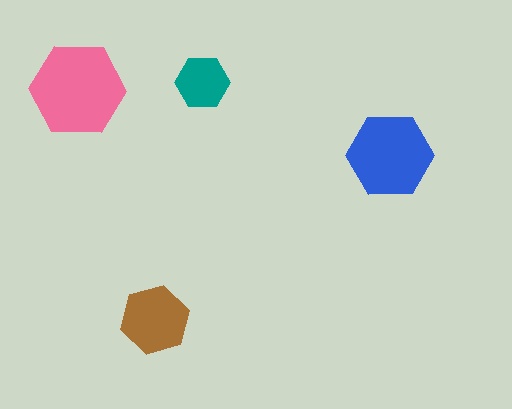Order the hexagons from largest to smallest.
the pink one, the blue one, the brown one, the teal one.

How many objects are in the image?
There are 4 objects in the image.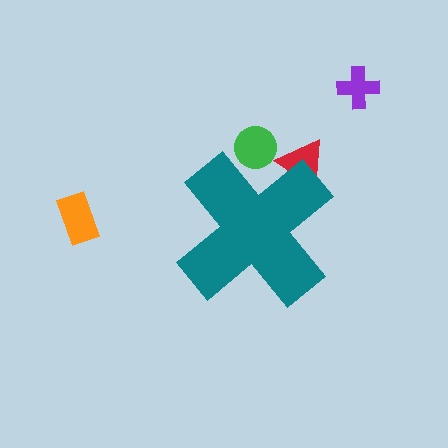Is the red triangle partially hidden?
Yes, the red triangle is partially hidden behind the teal cross.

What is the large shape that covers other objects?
A teal cross.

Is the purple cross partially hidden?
No, the purple cross is fully visible.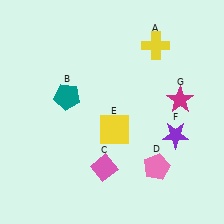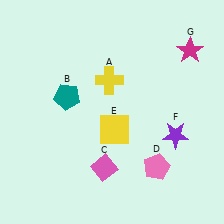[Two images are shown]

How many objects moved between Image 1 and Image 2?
2 objects moved between the two images.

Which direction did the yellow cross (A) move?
The yellow cross (A) moved left.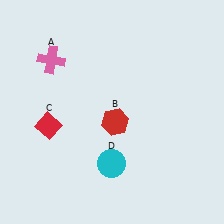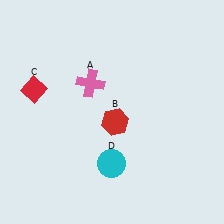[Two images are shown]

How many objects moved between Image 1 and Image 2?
2 objects moved between the two images.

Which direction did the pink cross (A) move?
The pink cross (A) moved right.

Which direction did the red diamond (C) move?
The red diamond (C) moved up.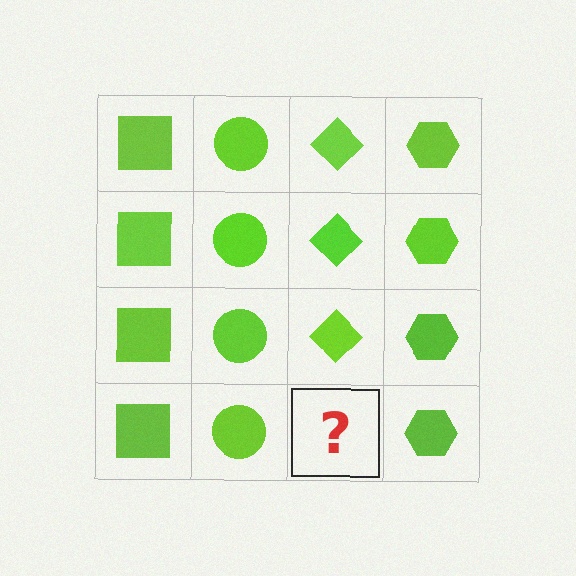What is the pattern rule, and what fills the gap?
The rule is that each column has a consistent shape. The gap should be filled with a lime diamond.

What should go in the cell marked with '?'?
The missing cell should contain a lime diamond.